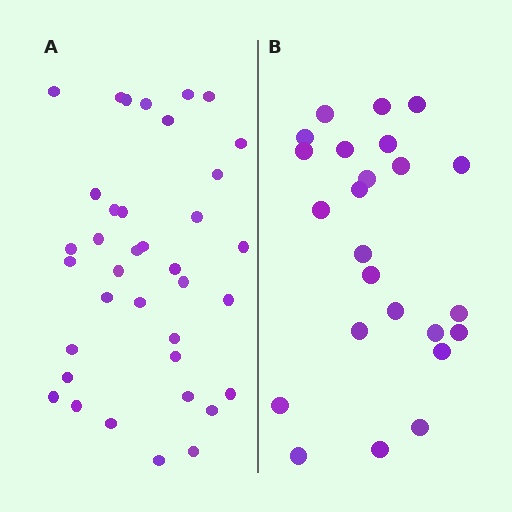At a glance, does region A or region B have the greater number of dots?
Region A (the left region) has more dots.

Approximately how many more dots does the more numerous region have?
Region A has approximately 15 more dots than region B.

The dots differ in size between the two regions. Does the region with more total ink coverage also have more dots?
No. Region B has more total ink coverage because its dots are larger, but region A actually contains more individual dots. Total area can be misleading — the number of items is what matters here.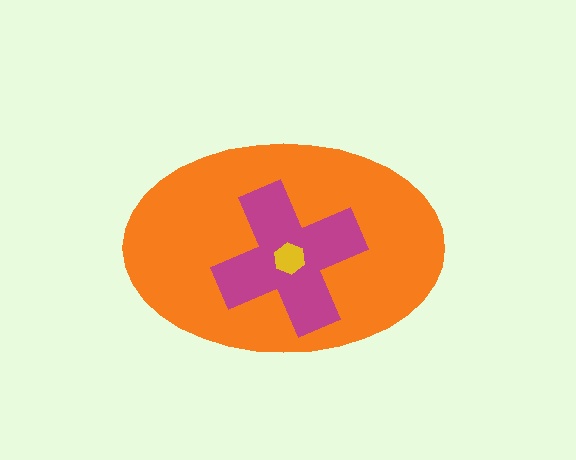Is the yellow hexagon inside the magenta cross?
Yes.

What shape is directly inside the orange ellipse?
The magenta cross.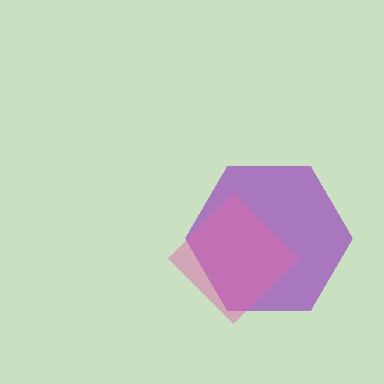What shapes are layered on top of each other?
The layered shapes are: a purple hexagon, a pink diamond.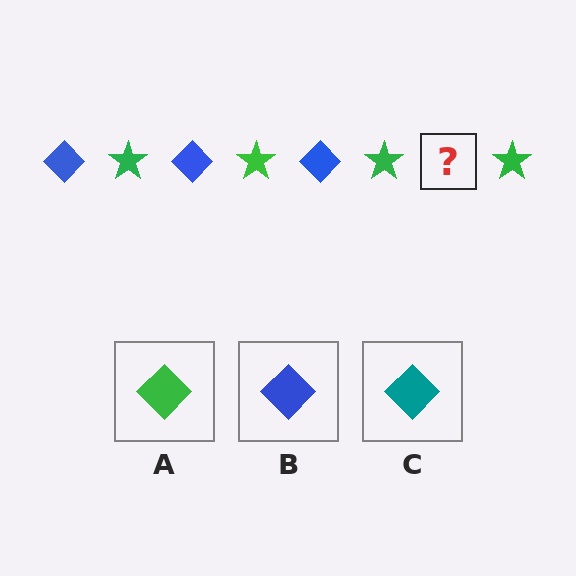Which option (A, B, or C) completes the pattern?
B.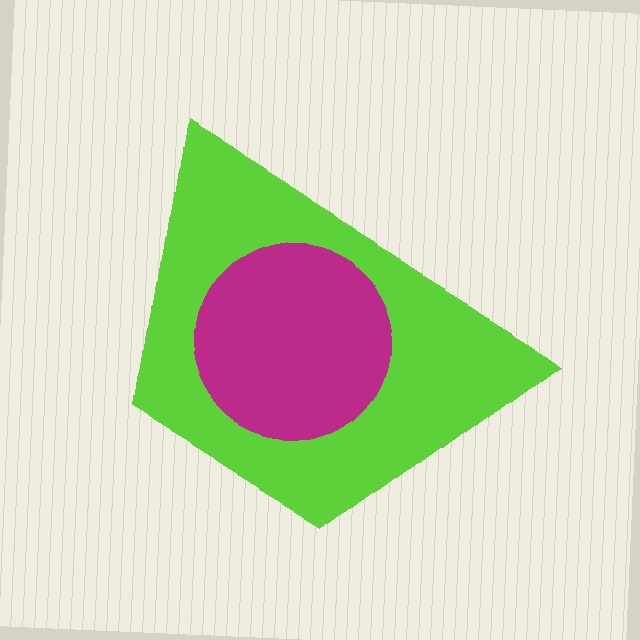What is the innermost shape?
The magenta circle.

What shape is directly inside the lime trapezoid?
The magenta circle.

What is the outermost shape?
The lime trapezoid.